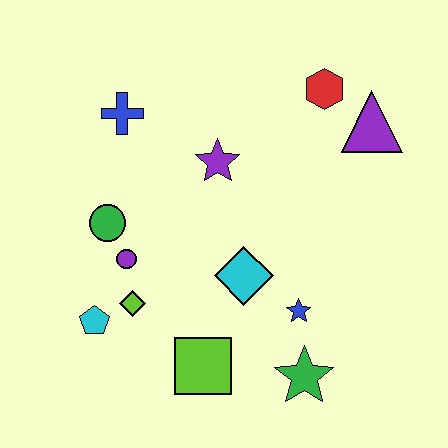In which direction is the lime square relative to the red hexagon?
The lime square is below the red hexagon.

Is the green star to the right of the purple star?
Yes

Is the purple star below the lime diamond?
No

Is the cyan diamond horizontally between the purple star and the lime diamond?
No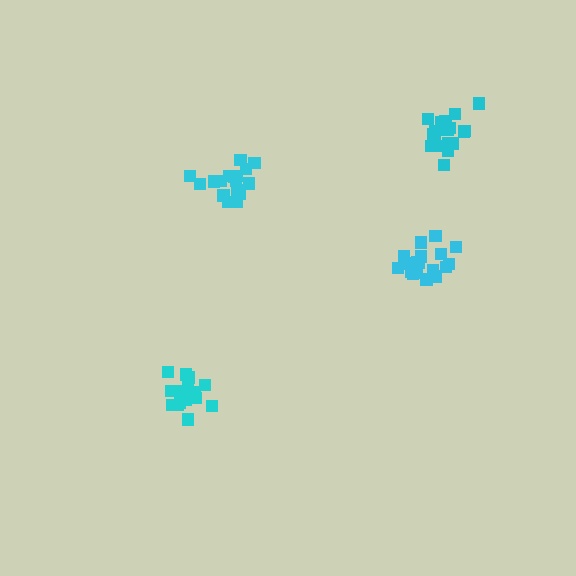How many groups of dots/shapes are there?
There are 4 groups.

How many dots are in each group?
Group 1: 18 dots, Group 2: 18 dots, Group 3: 18 dots, Group 4: 18 dots (72 total).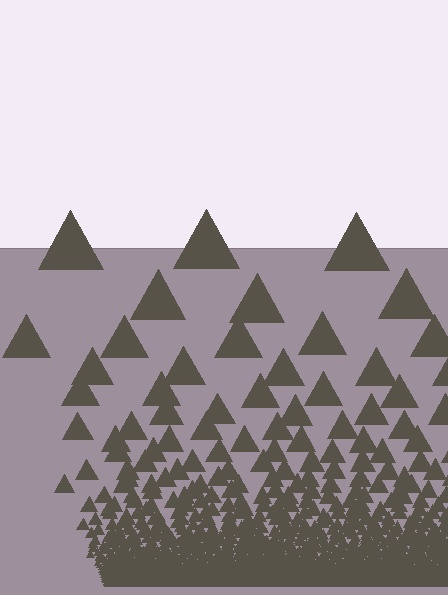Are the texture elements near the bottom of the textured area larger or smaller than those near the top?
Smaller. The gradient is inverted — elements near the bottom are smaller and denser.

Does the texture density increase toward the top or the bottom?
Density increases toward the bottom.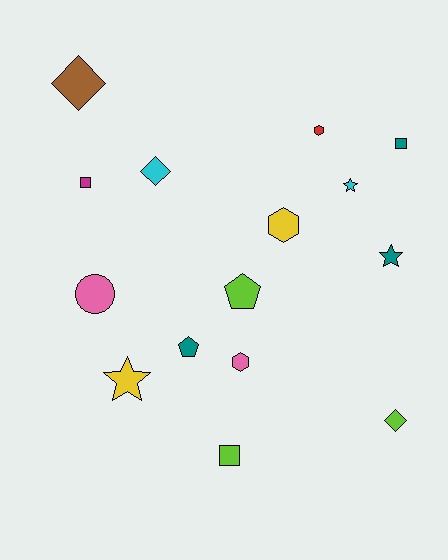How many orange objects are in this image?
There are no orange objects.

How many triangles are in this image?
There are no triangles.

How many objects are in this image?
There are 15 objects.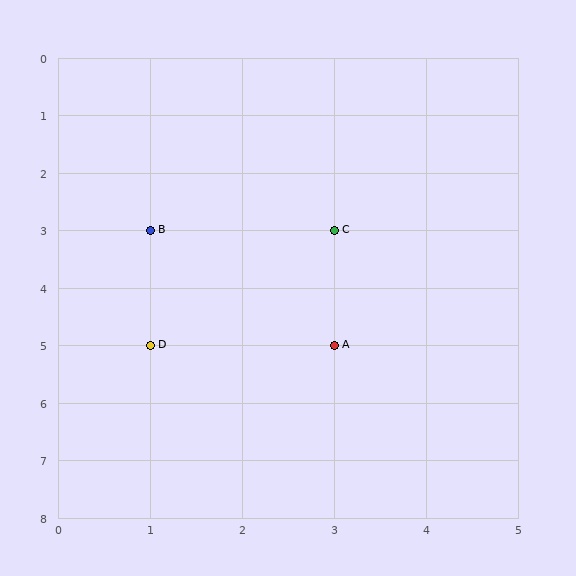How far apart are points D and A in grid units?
Points D and A are 2 columns apart.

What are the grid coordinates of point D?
Point D is at grid coordinates (1, 5).